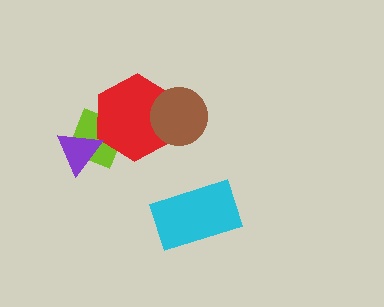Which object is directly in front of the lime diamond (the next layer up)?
The red hexagon is directly in front of the lime diamond.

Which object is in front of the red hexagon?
The brown circle is in front of the red hexagon.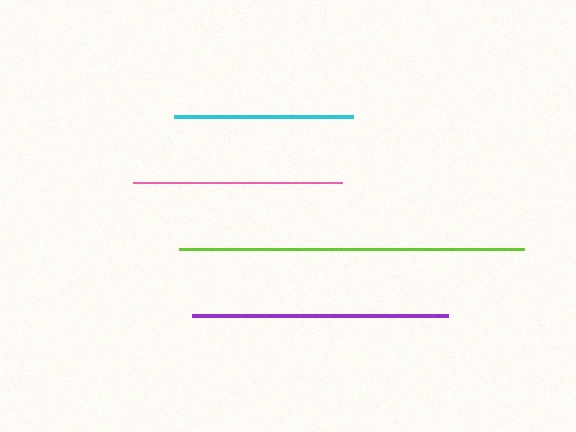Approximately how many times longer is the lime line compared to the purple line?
The lime line is approximately 1.3 times the length of the purple line.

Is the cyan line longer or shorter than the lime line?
The lime line is longer than the cyan line.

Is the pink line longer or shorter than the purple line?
The purple line is longer than the pink line.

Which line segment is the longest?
The lime line is the longest at approximately 345 pixels.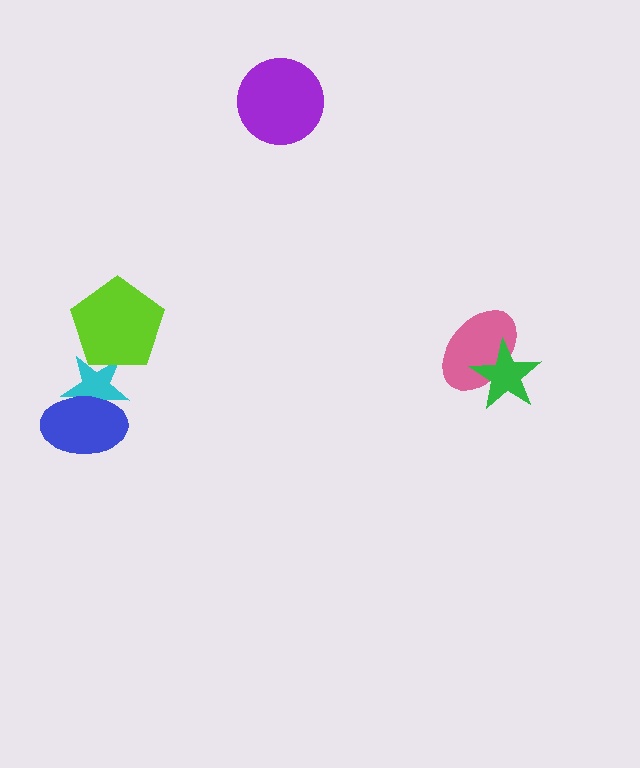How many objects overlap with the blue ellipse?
1 object overlaps with the blue ellipse.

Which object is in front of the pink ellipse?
The green star is in front of the pink ellipse.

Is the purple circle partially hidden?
No, no other shape covers it.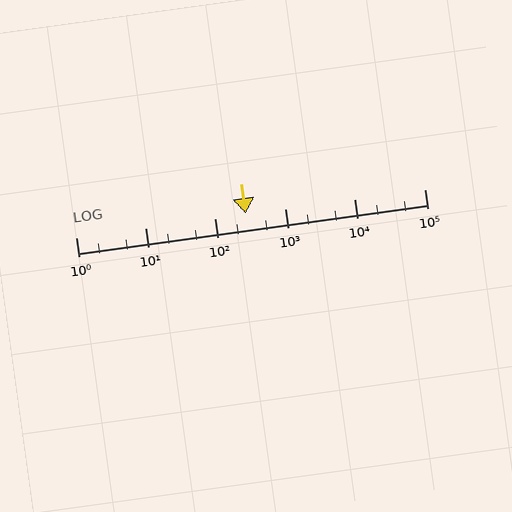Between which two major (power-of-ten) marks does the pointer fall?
The pointer is between 100 and 1000.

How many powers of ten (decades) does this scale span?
The scale spans 5 decades, from 1 to 100000.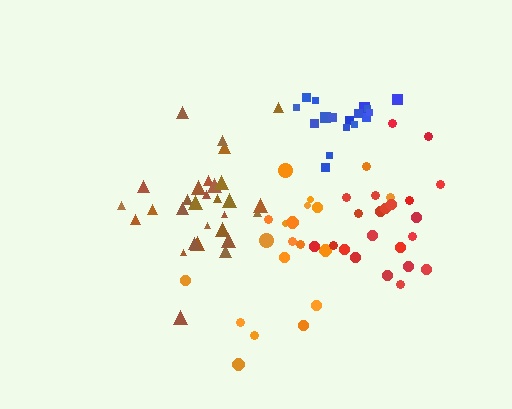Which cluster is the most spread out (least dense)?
Orange.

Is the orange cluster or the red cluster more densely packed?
Red.